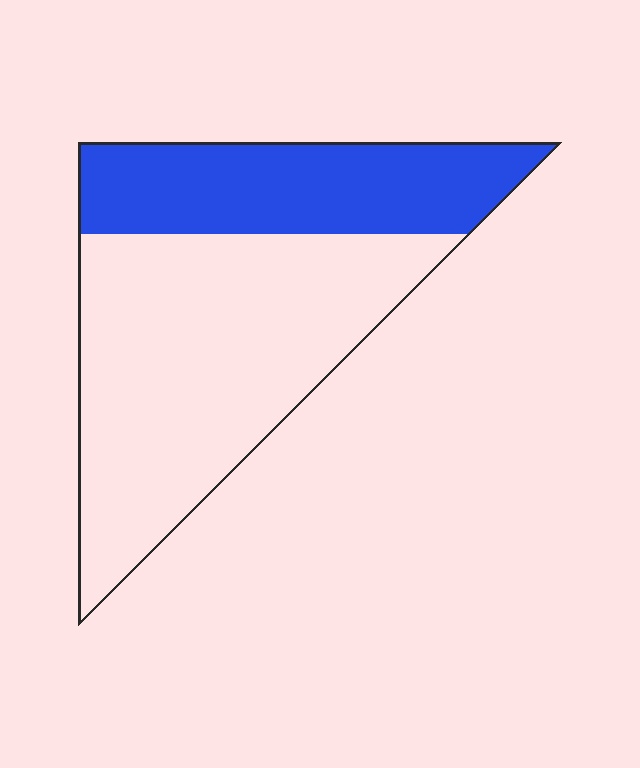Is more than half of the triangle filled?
No.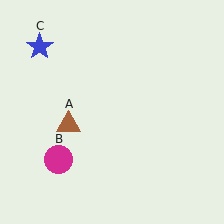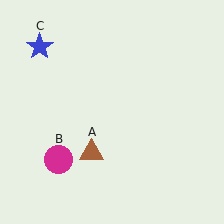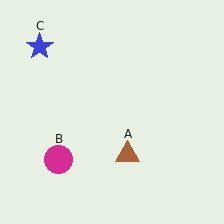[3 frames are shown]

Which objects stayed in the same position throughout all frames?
Magenta circle (object B) and blue star (object C) remained stationary.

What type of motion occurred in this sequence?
The brown triangle (object A) rotated counterclockwise around the center of the scene.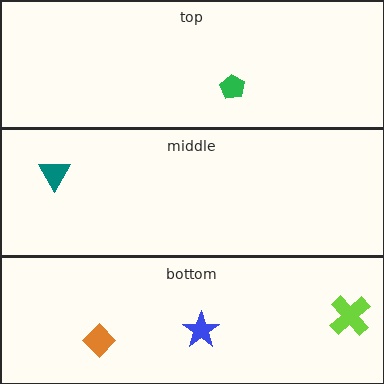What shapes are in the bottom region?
The blue star, the orange diamond, the lime cross.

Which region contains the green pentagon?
The top region.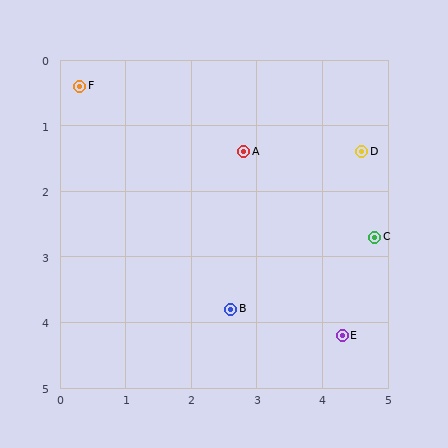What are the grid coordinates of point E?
Point E is at approximately (4.3, 4.2).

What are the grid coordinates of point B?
Point B is at approximately (2.6, 3.8).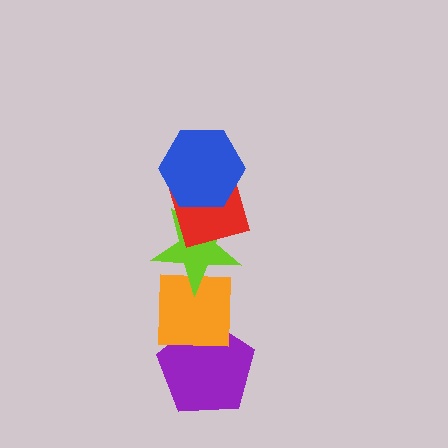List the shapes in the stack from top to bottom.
From top to bottom: the blue hexagon, the red diamond, the lime star, the orange square, the purple pentagon.